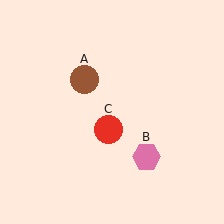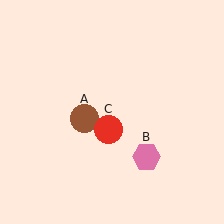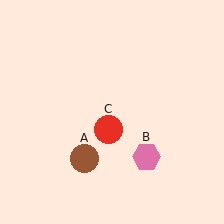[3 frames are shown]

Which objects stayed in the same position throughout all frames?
Pink hexagon (object B) and red circle (object C) remained stationary.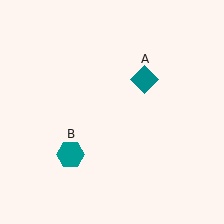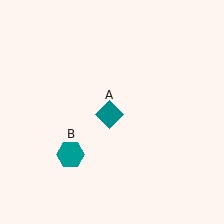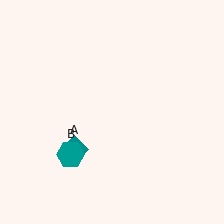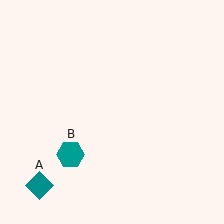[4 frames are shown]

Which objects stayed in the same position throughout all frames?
Teal hexagon (object B) remained stationary.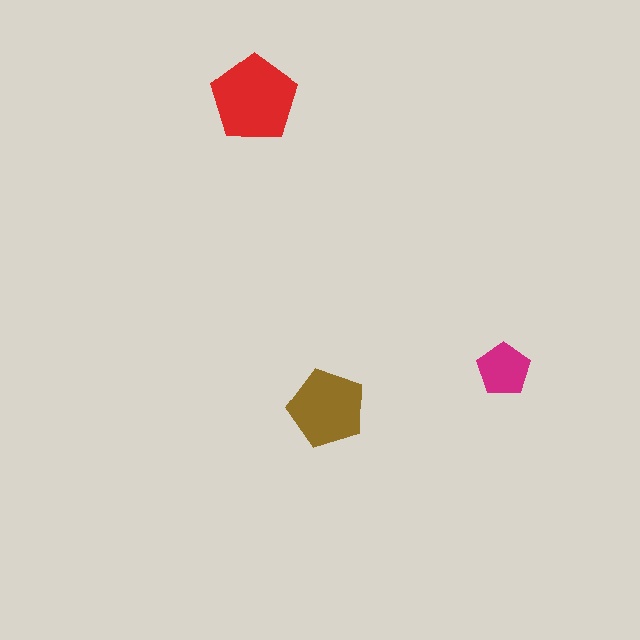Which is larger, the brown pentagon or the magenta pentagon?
The brown one.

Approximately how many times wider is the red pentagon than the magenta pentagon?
About 1.5 times wider.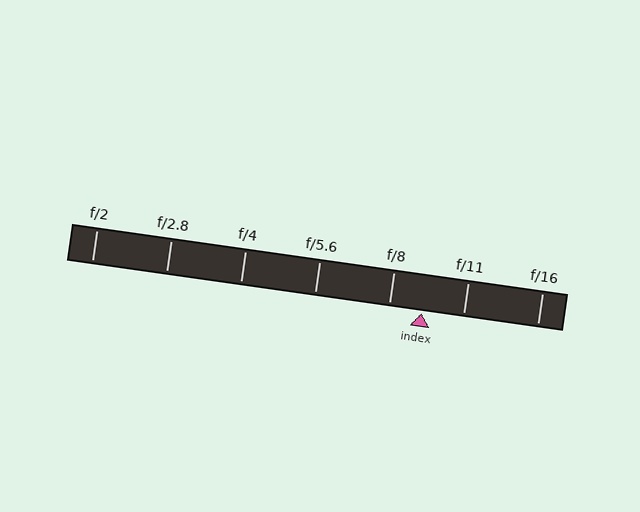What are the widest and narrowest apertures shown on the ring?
The widest aperture shown is f/2 and the narrowest is f/16.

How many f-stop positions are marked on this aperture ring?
There are 7 f-stop positions marked.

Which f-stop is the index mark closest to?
The index mark is closest to f/8.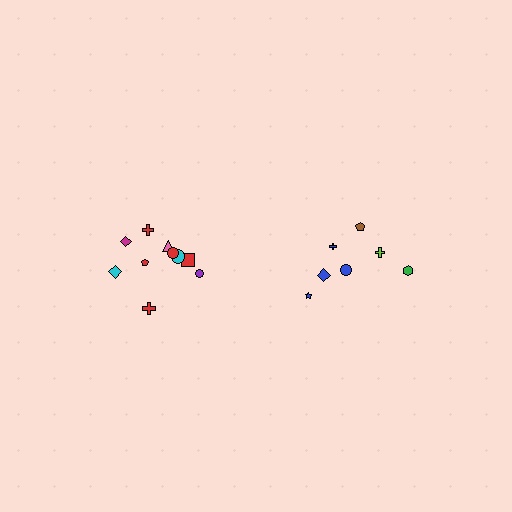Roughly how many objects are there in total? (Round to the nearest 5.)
Roughly 15 objects in total.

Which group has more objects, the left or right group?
The left group.